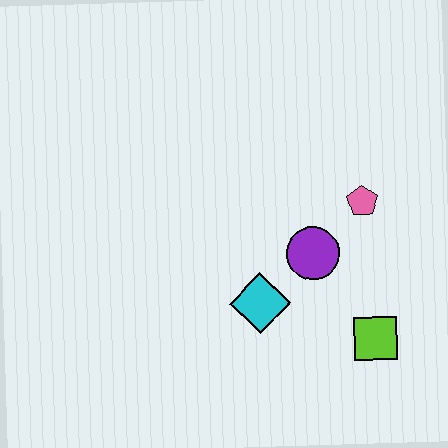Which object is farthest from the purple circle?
The lime square is farthest from the purple circle.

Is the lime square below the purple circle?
Yes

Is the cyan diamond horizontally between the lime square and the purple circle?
No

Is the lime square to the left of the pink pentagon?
No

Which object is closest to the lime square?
The purple circle is closest to the lime square.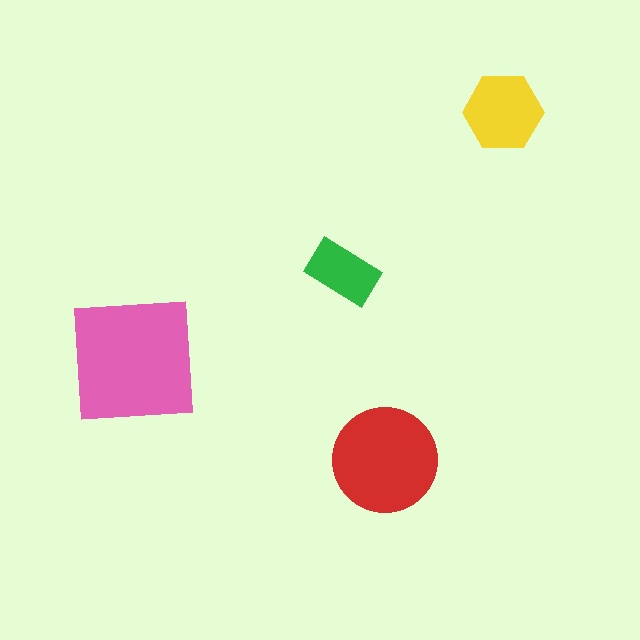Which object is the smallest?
The green rectangle.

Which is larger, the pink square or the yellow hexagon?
The pink square.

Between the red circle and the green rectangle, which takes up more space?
The red circle.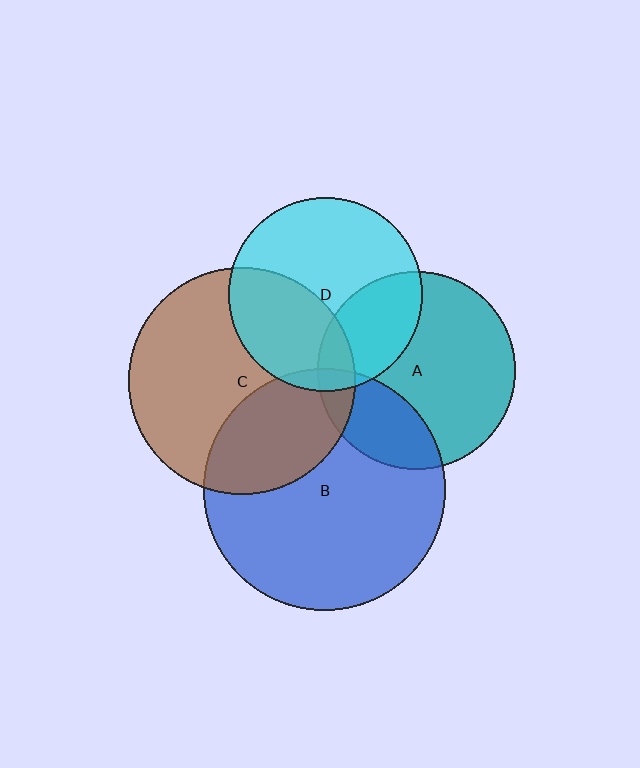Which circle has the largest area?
Circle B (blue).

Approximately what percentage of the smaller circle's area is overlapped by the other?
Approximately 30%.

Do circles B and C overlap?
Yes.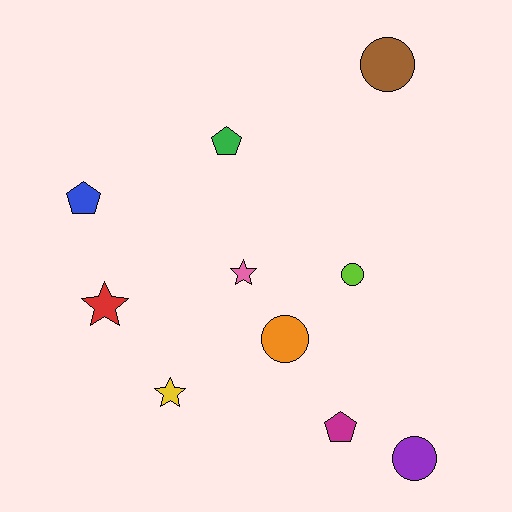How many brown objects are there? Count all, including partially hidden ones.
There is 1 brown object.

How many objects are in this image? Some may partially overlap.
There are 10 objects.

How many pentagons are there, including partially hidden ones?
There are 3 pentagons.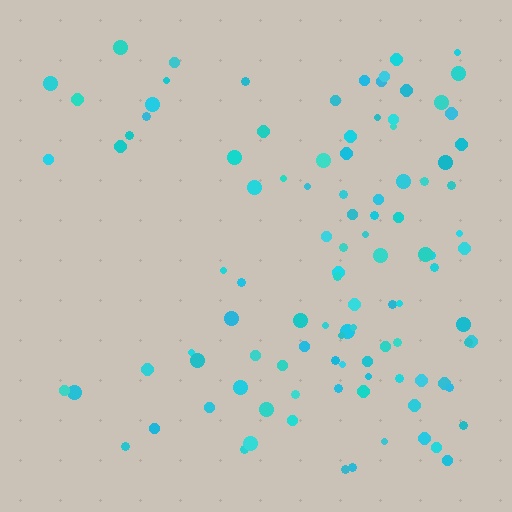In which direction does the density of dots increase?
From left to right, with the right side densest.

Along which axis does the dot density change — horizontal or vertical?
Horizontal.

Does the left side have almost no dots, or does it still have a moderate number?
Still a moderate number, just noticeably fewer than the right.